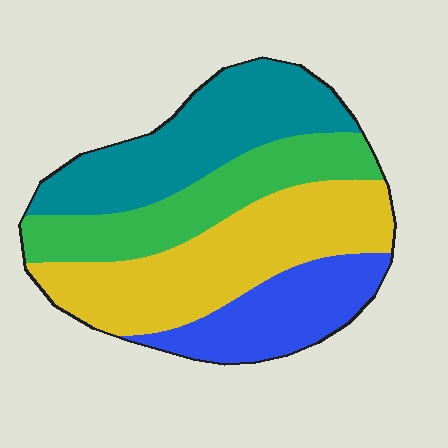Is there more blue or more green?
Green.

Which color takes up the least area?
Blue, at roughly 20%.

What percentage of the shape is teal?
Teal covers around 25% of the shape.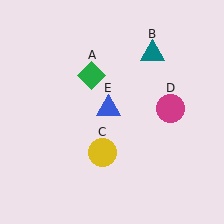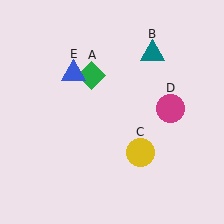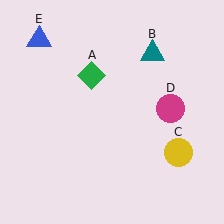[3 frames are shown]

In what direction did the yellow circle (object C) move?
The yellow circle (object C) moved right.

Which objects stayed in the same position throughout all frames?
Green diamond (object A) and teal triangle (object B) and magenta circle (object D) remained stationary.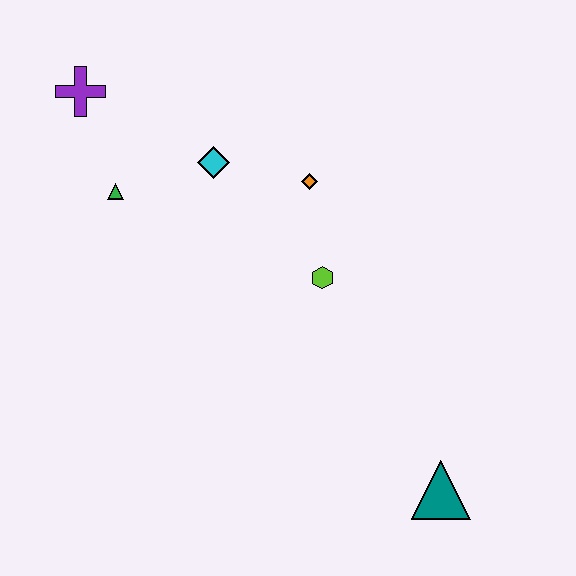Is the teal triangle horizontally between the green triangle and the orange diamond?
No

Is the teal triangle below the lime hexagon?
Yes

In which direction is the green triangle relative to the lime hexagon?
The green triangle is to the left of the lime hexagon.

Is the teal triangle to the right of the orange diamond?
Yes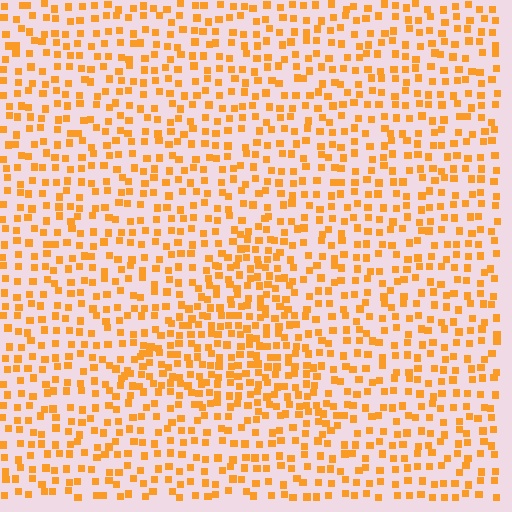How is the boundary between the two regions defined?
The boundary is defined by a change in element density (approximately 1.6x ratio). All elements are the same color, size, and shape.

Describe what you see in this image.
The image contains small orange elements arranged at two different densities. A triangle-shaped region is visible where the elements are more densely packed than the surrounding area.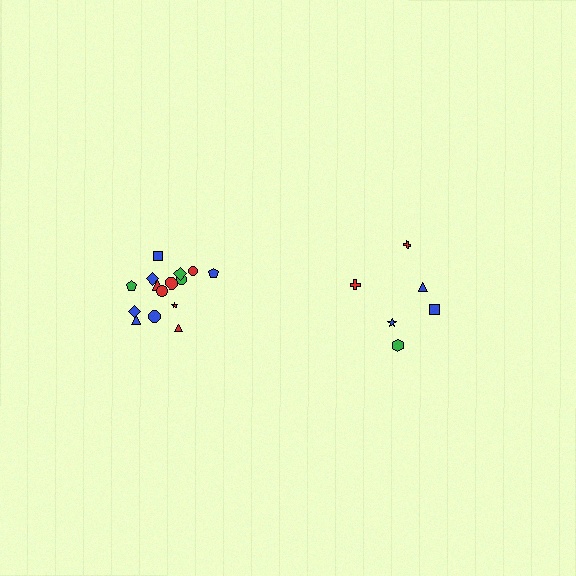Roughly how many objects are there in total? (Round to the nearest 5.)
Roughly 20 objects in total.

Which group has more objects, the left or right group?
The left group.